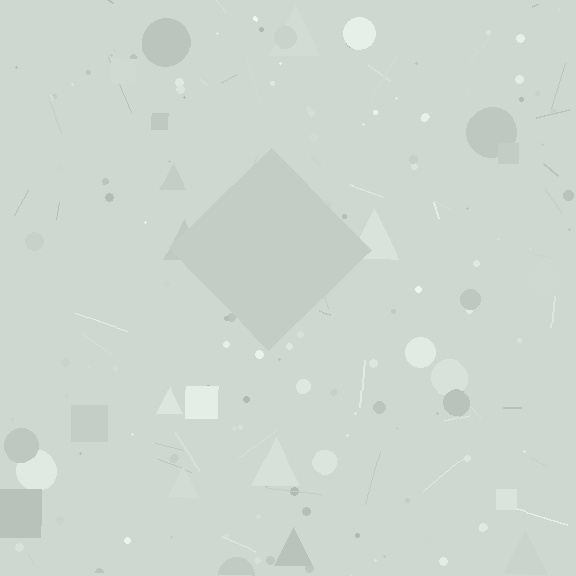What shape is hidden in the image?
A diamond is hidden in the image.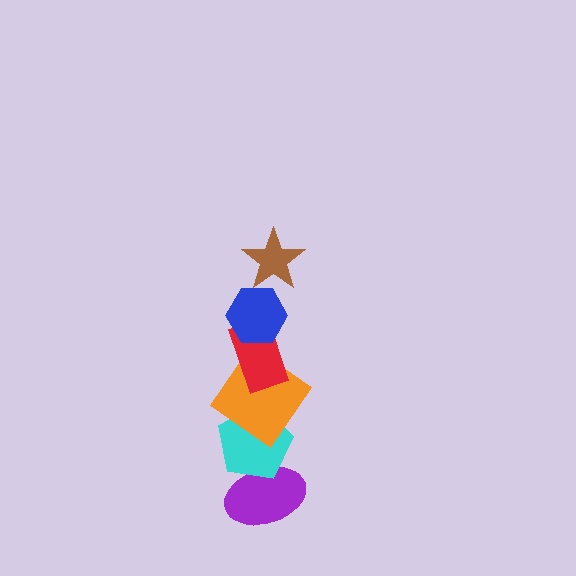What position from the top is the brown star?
The brown star is 1st from the top.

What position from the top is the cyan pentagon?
The cyan pentagon is 5th from the top.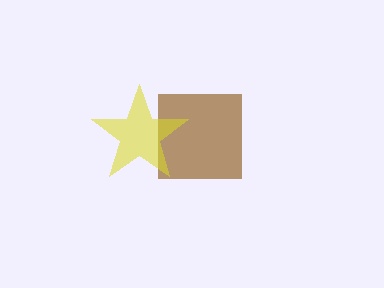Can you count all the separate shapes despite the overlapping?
Yes, there are 2 separate shapes.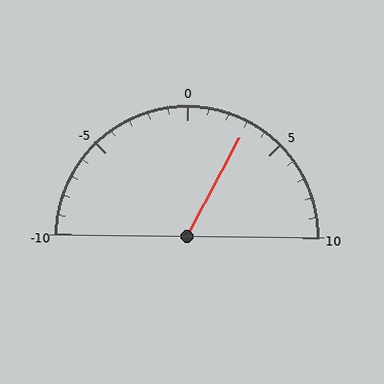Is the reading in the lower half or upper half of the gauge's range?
The reading is in the upper half of the range (-10 to 10).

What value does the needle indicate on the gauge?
The needle indicates approximately 3.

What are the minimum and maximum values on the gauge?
The gauge ranges from -10 to 10.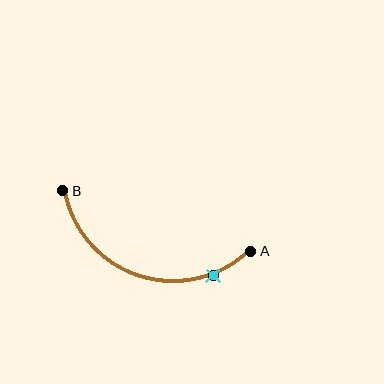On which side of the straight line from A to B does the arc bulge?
The arc bulges below the straight line connecting A and B.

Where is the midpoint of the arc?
The arc midpoint is the point on the curve farthest from the straight line joining A and B. It sits below that line.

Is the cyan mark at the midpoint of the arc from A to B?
No. The cyan mark lies on the arc but is closer to endpoint A. The arc midpoint would be at the point on the curve equidistant along the arc from both A and B.